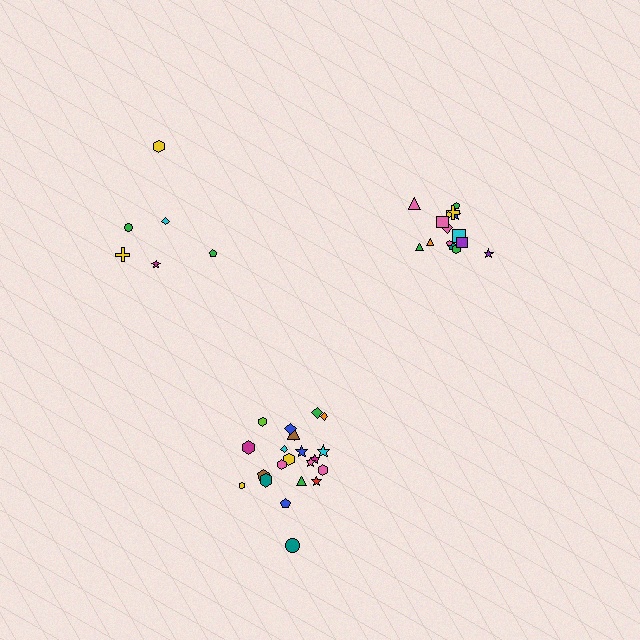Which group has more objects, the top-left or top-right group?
The top-right group.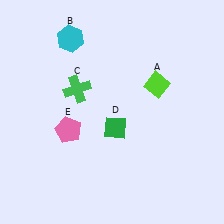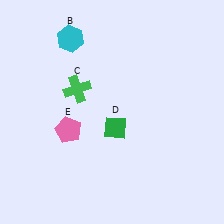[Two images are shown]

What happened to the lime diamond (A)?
The lime diamond (A) was removed in Image 2. It was in the top-right area of Image 1.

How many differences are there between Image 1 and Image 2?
There is 1 difference between the two images.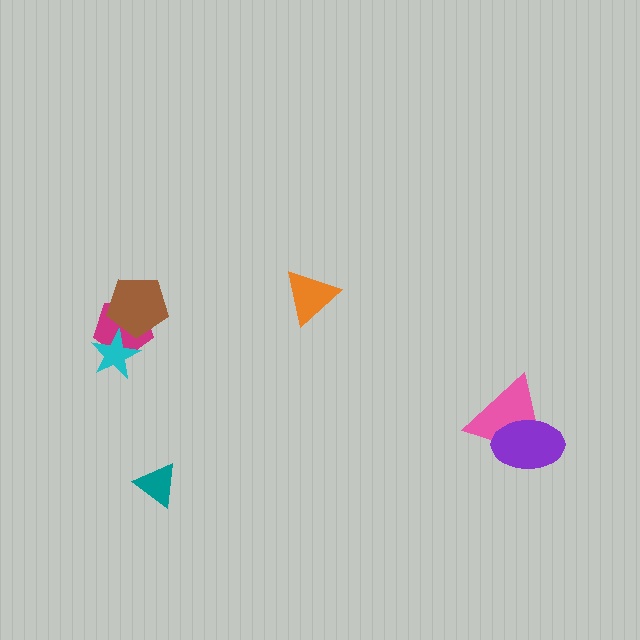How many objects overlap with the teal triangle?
0 objects overlap with the teal triangle.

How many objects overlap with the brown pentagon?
1 object overlaps with the brown pentagon.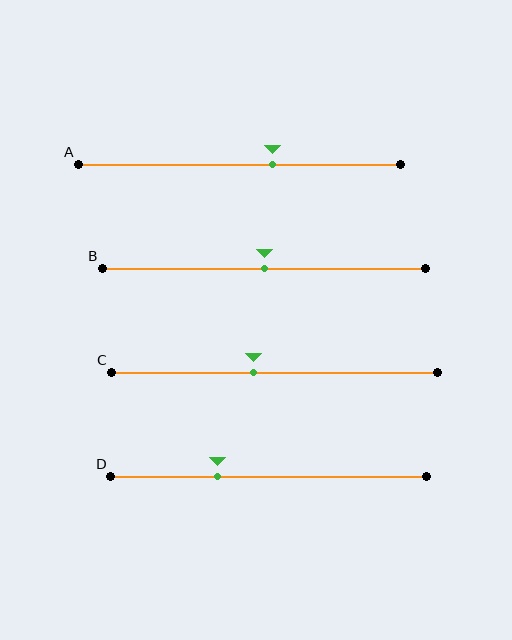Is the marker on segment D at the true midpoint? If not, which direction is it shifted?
No, the marker on segment D is shifted to the left by about 16% of the segment length.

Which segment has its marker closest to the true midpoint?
Segment B has its marker closest to the true midpoint.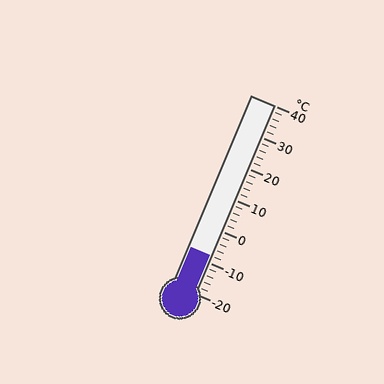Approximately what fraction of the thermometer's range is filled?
The thermometer is filled to approximately 20% of its range.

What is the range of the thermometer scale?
The thermometer scale ranges from -20°C to 40°C.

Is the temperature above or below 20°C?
The temperature is below 20°C.